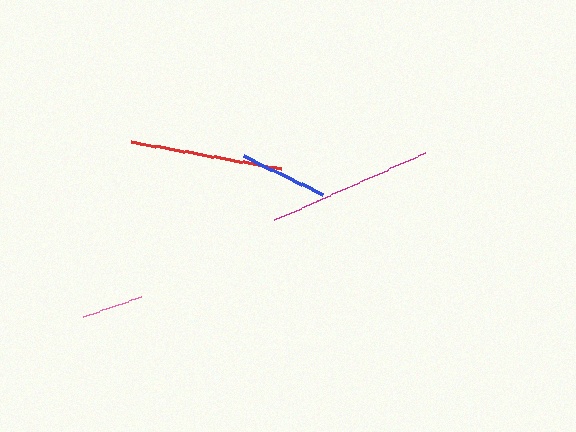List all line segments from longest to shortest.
From longest to shortest: magenta, red, blue, pink.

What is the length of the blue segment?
The blue segment is approximately 88 pixels long.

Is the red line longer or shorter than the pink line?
The red line is longer than the pink line.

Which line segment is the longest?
The magenta line is the longest at approximately 165 pixels.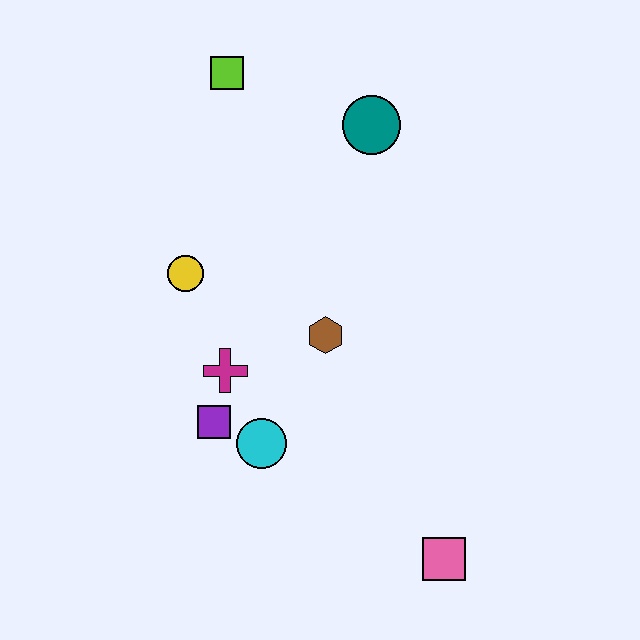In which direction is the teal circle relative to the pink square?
The teal circle is above the pink square.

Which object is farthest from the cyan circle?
The lime square is farthest from the cyan circle.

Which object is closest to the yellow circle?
The magenta cross is closest to the yellow circle.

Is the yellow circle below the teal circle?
Yes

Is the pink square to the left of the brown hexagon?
No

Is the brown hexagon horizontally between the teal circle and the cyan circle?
Yes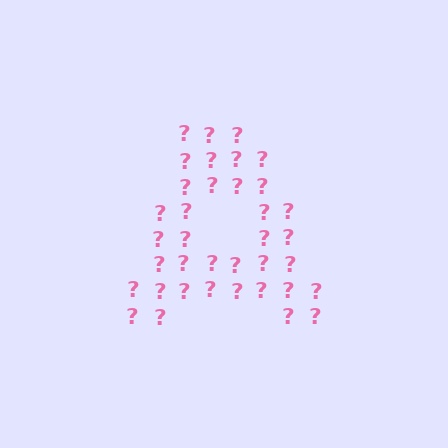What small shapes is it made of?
It is made of small question marks.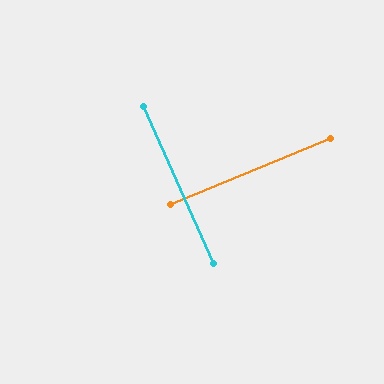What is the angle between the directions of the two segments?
Approximately 88 degrees.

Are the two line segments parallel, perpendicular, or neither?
Perpendicular — they meet at approximately 88°.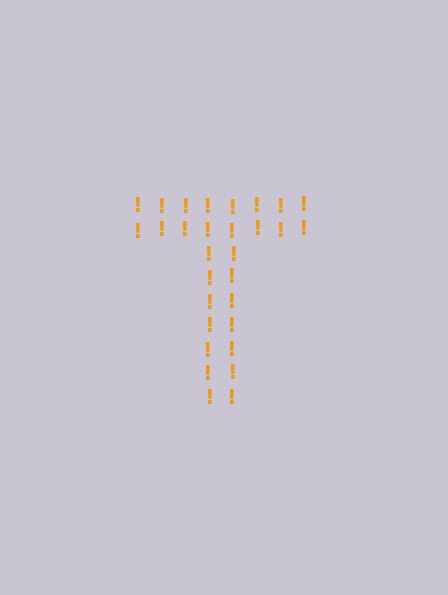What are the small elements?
The small elements are exclamation marks.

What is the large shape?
The large shape is the letter T.